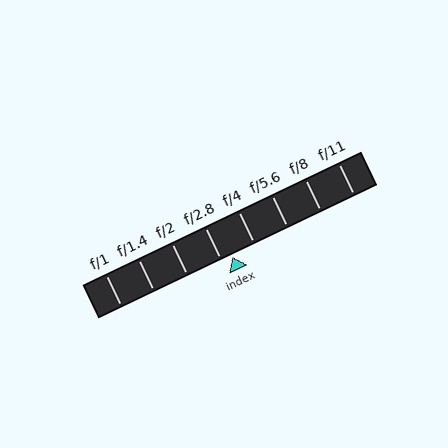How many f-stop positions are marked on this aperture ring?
There are 8 f-stop positions marked.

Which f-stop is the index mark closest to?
The index mark is closest to f/2.8.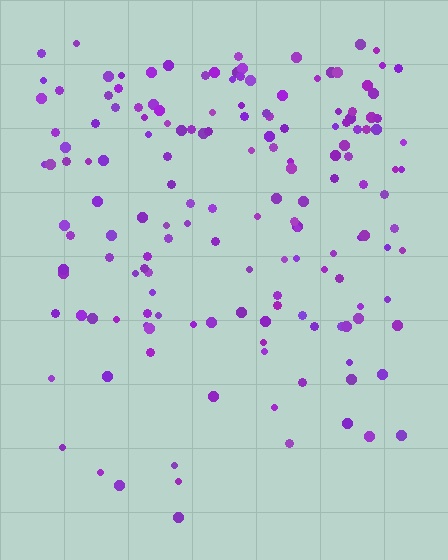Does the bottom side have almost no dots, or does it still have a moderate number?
Still a moderate number, just noticeably fewer than the top.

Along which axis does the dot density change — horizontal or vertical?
Vertical.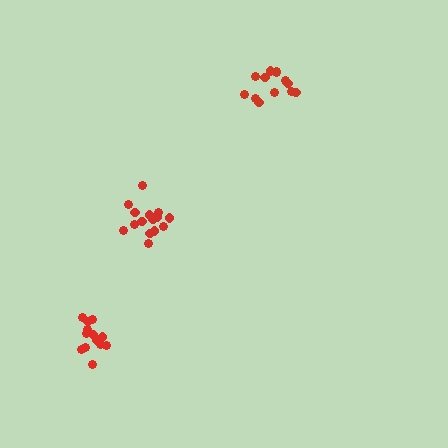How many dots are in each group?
Group 1: 16 dots, Group 2: 13 dots, Group 3: 13 dots (42 total).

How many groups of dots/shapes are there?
There are 3 groups.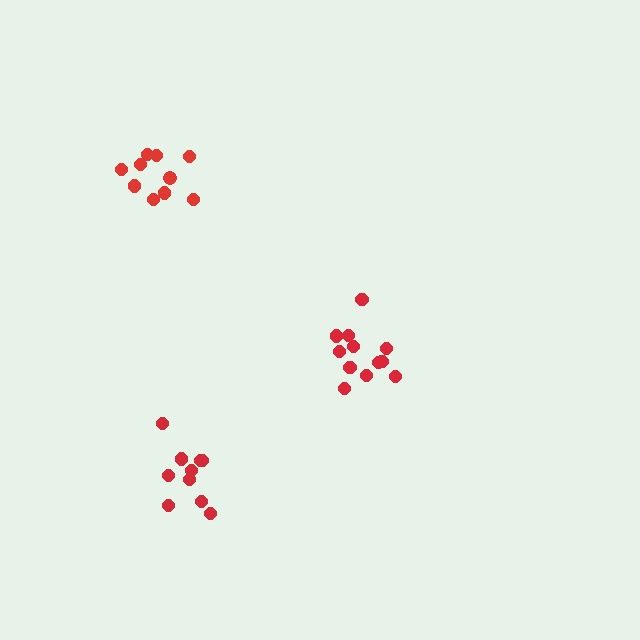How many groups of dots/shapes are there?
There are 3 groups.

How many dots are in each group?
Group 1: 10 dots, Group 2: 12 dots, Group 3: 10 dots (32 total).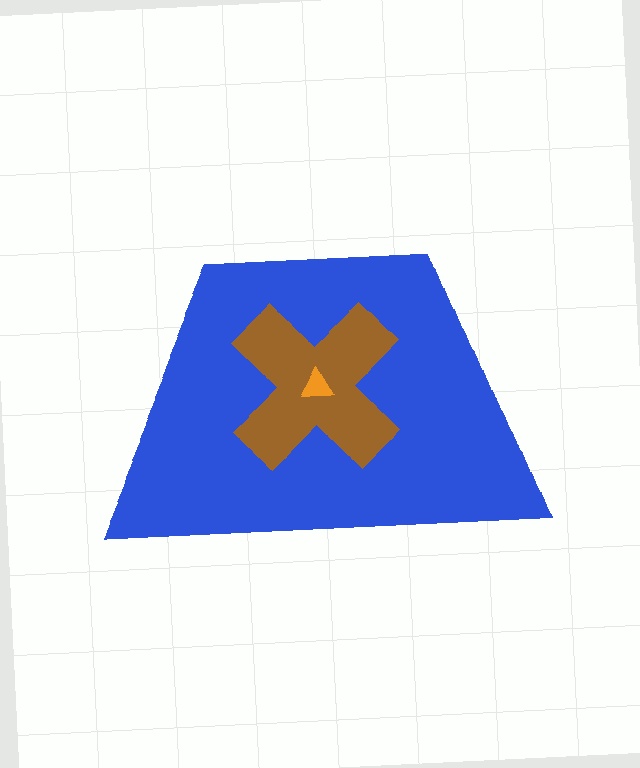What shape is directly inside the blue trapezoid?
The brown cross.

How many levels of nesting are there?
3.